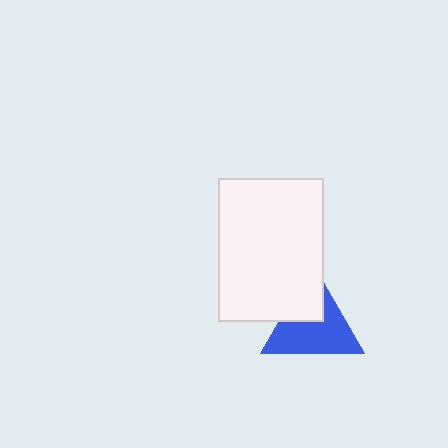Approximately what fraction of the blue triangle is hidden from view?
Roughly 32% of the blue triangle is hidden behind the white rectangle.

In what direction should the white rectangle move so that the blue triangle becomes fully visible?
The white rectangle should move toward the upper-left. That is the shortest direction to clear the overlap and leave the blue triangle fully visible.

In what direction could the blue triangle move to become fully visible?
The blue triangle could move toward the lower-right. That would shift it out from behind the white rectangle entirely.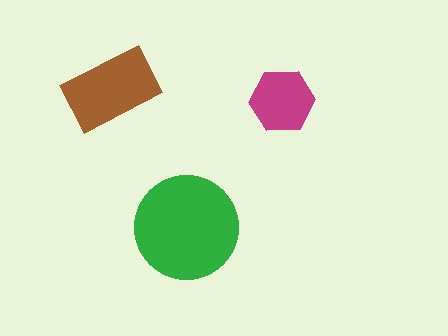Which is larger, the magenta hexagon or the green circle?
The green circle.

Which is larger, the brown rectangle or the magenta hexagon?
The brown rectangle.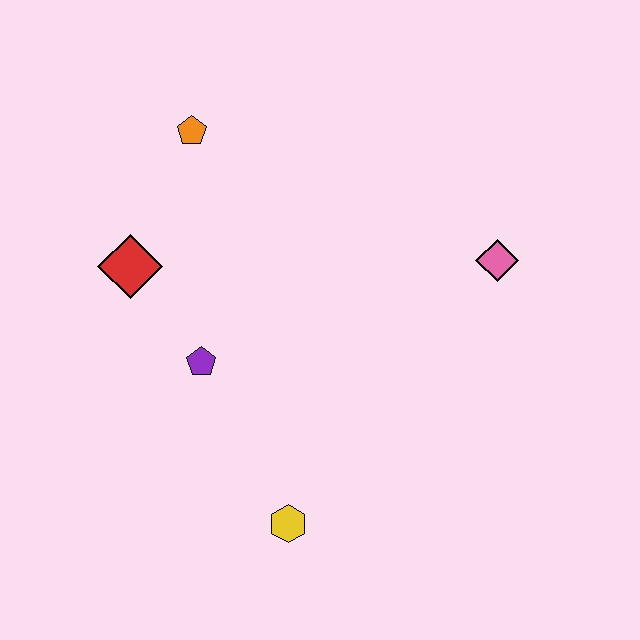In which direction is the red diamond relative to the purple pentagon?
The red diamond is above the purple pentagon.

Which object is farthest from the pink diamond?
The red diamond is farthest from the pink diamond.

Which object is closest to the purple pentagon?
The red diamond is closest to the purple pentagon.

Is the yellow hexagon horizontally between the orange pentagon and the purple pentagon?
No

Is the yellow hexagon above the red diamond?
No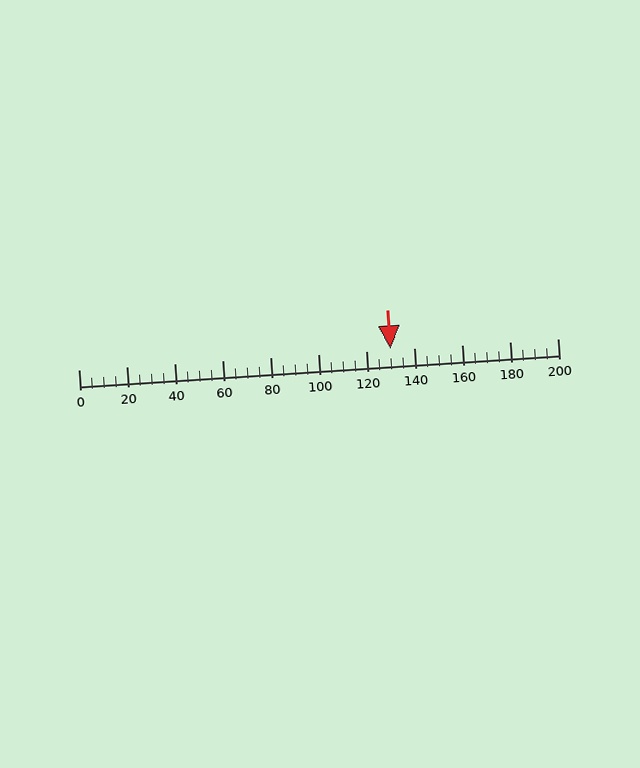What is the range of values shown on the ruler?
The ruler shows values from 0 to 200.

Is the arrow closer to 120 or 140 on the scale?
The arrow is closer to 140.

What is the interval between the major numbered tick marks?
The major tick marks are spaced 20 units apart.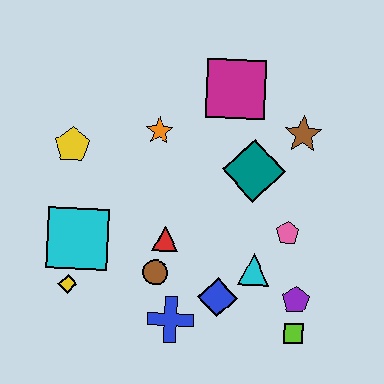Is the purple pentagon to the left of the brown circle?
No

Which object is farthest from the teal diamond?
The yellow diamond is farthest from the teal diamond.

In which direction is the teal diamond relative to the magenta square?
The teal diamond is below the magenta square.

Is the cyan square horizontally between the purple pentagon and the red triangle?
No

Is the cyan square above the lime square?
Yes